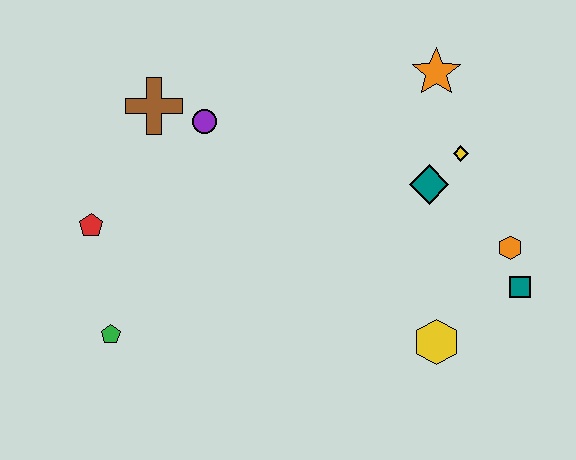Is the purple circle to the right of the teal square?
No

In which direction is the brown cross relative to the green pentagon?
The brown cross is above the green pentagon.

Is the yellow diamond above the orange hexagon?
Yes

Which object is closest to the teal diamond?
The yellow diamond is closest to the teal diamond.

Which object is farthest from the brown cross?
The teal square is farthest from the brown cross.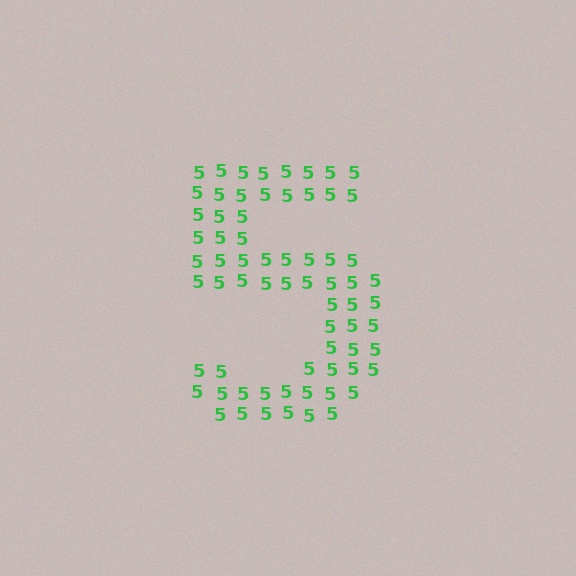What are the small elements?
The small elements are digit 5's.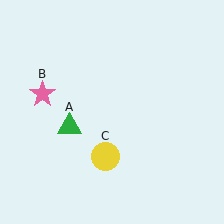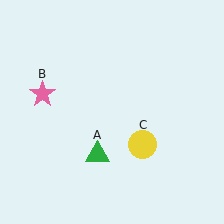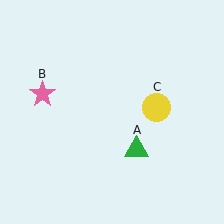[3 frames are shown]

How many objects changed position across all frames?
2 objects changed position: green triangle (object A), yellow circle (object C).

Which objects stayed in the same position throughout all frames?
Pink star (object B) remained stationary.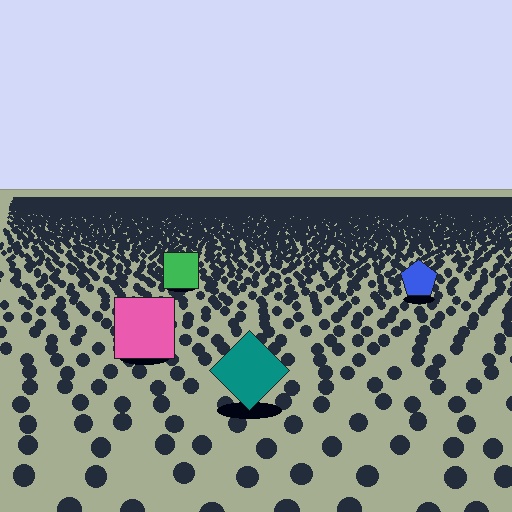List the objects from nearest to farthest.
From nearest to farthest: the teal diamond, the pink square, the blue pentagon, the green square.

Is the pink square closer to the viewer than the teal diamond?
No. The teal diamond is closer — you can tell from the texture gradient: the ground texture is coarser near it.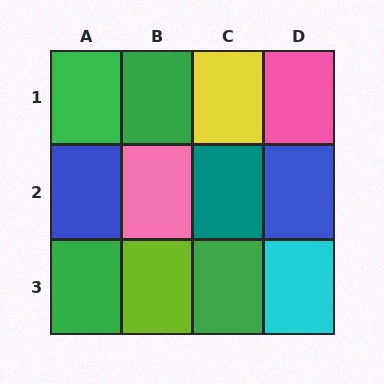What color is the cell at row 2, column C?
Teal.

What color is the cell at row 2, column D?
Blue.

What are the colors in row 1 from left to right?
Green, green, yellow, pink.